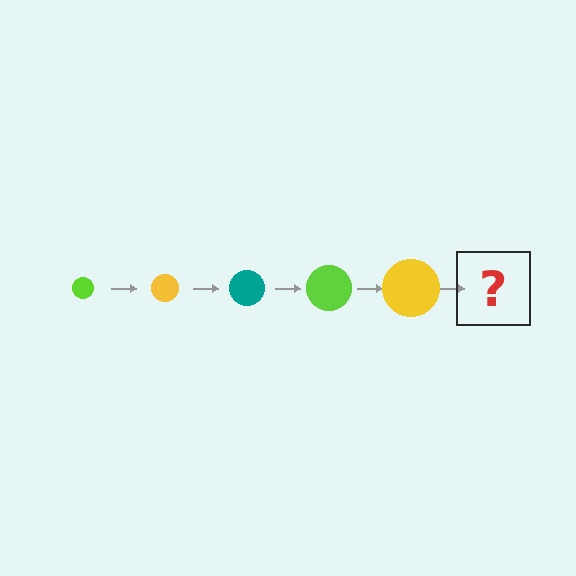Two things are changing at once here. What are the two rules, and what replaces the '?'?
The two rules are that the circle grows larger each step and the color cycles through lime, yellow, and teal. The '?' should be a teal circle, larger than the previous one.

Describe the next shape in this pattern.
It should be a teal circle, larger than the previous one.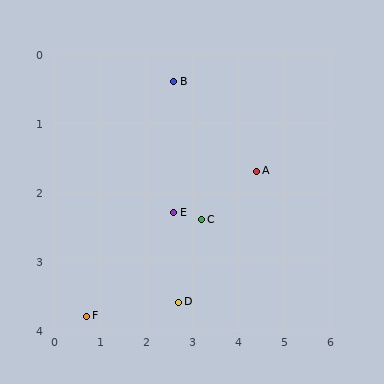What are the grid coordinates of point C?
Point C is at approximately (3.2, 2.4).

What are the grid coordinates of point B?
Point B is at approximately (2.6, 0.4).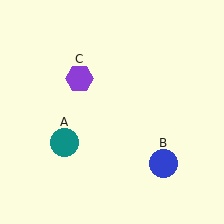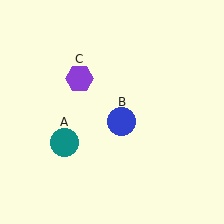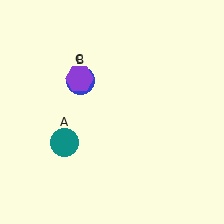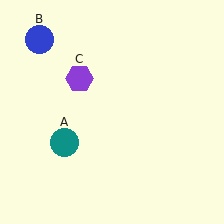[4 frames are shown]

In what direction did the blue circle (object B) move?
The blue circle (object B) moved up and to the left.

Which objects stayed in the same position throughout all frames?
Teal circle (object A) and purple hexagon (object C) remained stationary.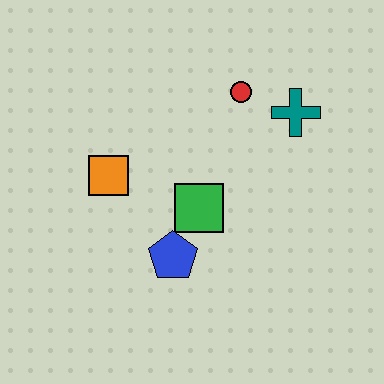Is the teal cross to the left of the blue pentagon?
No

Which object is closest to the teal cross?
The red circle is closest to the teal cross.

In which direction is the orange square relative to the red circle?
The orange square is to the left of the red circle.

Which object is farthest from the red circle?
The blue pentagon is farthest from the red circle.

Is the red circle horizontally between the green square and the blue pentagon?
No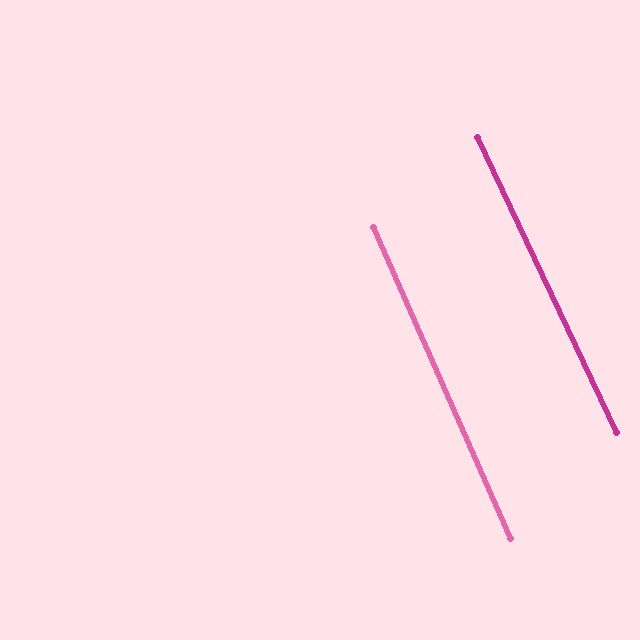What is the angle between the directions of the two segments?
Approximately 1 degree.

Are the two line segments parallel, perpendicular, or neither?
Parallel — their directions differ by only 1.4°.